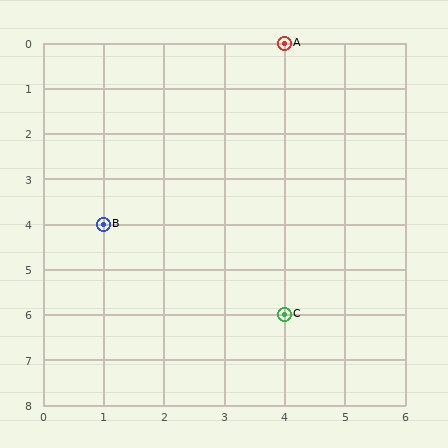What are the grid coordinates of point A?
Point A is at grid coordinates (4, 0).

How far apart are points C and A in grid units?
Points C and A are 6 rows apart.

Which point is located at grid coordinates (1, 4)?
Point B is at (1, 4).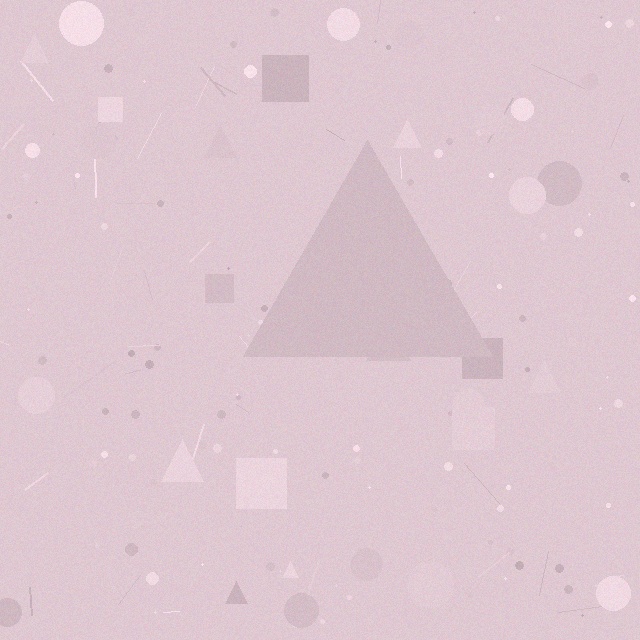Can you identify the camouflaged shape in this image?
The camouflaged shape is a triangle.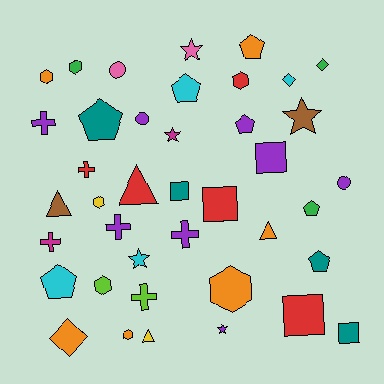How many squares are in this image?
There are 5 squares.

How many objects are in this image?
There are 40 objects.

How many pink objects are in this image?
There are 2 pink objects.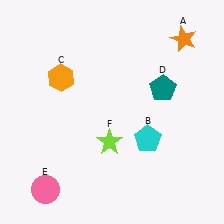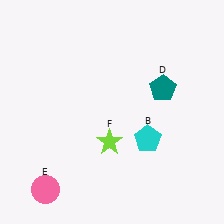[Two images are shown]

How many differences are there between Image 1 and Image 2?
There are 2 differences between the two images.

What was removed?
The orange hexagon (C), the orange star (A) were removed in Image 2.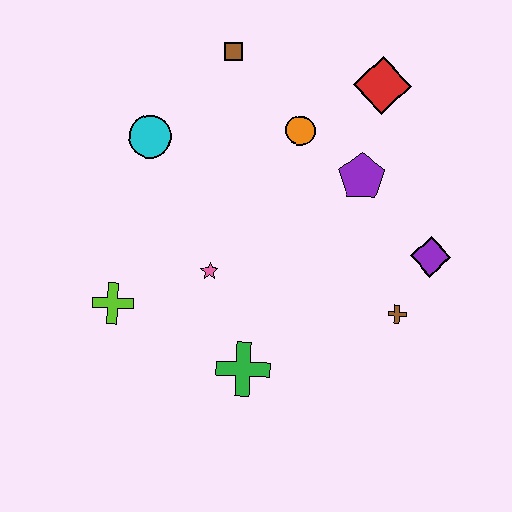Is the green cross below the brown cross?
Yes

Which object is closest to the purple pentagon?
The orange circle is closest to the purple pentagon.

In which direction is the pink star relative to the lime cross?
The pink star is to the right of the lime cross.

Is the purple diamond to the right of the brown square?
Yes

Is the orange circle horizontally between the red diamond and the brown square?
Yes